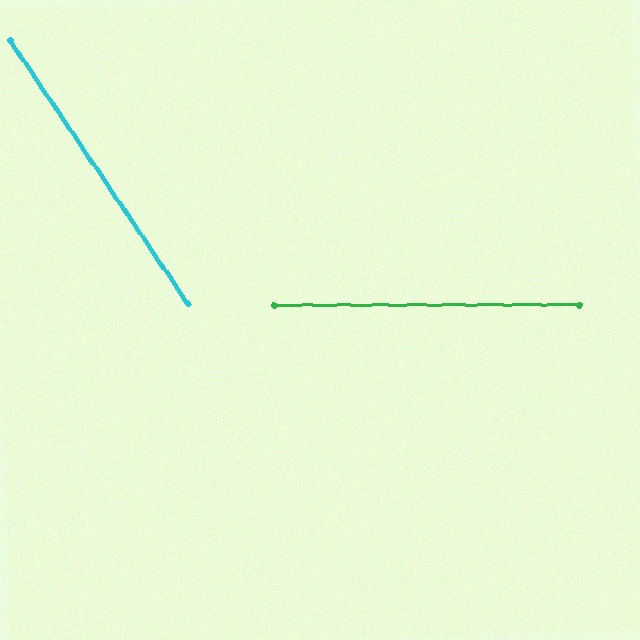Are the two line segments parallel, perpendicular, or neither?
Neither parallel nor perpendicular — they differ by about 56°.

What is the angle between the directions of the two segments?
Approximately 56 degrees.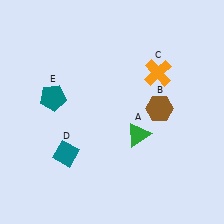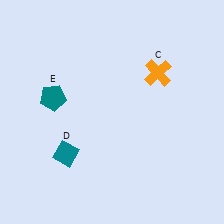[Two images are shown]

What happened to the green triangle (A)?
The green triangle (A) was removed in Image 2. It was in the bottom-right area of Image 1.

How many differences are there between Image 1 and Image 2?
There are 2 differences between the two images.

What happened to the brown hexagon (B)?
The brown hexagon (B) was removed in Image 2. It was in the top-right area of Image 1.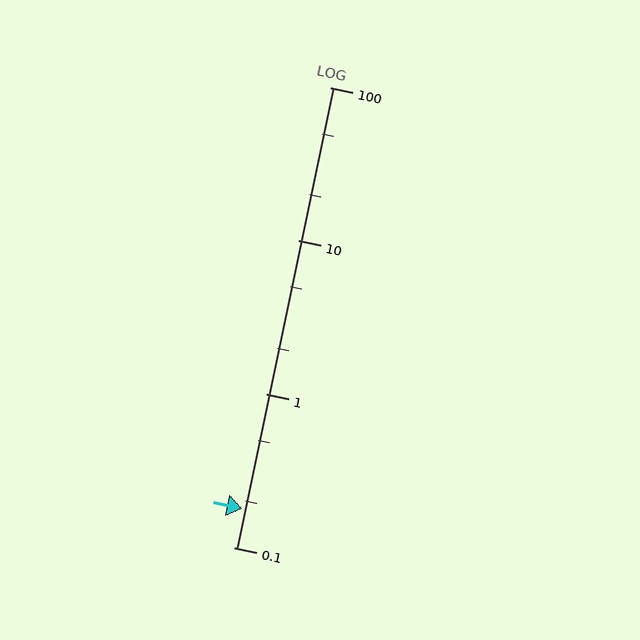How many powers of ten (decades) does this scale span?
The scale spans 3 decades, from 0.1 to 100.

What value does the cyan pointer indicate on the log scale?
The pointer indicates approximately 0.18.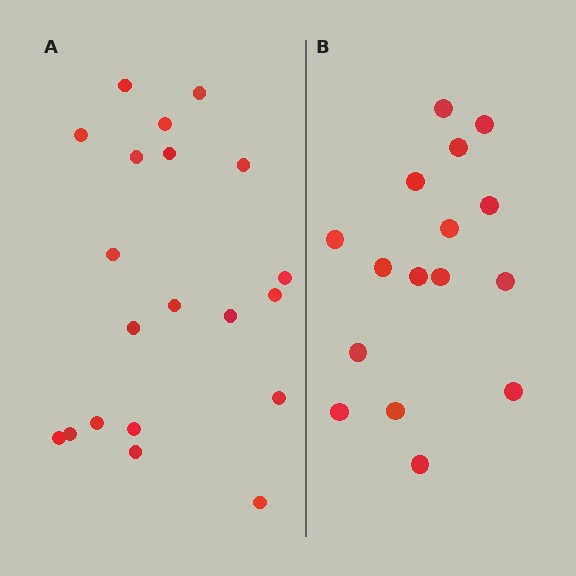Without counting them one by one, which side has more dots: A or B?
Region A (the left region) has more dots.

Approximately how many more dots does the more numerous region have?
Region A has about 4 more dots than region B.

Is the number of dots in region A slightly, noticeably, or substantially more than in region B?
Region A has noticeably more, but not dramatically so. The ratio is roughly 1.2 to 1.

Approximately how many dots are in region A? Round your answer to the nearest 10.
About 20 dots.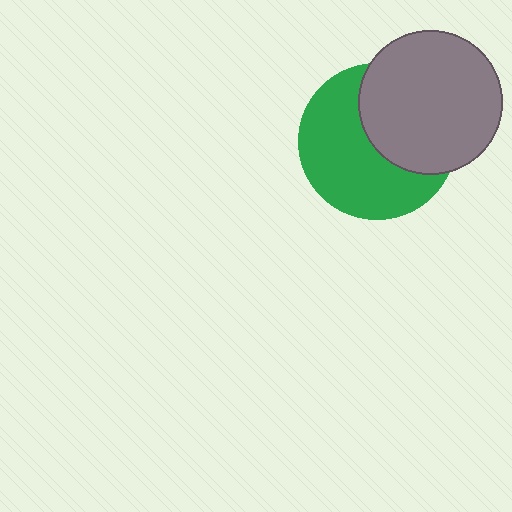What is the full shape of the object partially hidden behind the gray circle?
The partially hidden object is a green circle.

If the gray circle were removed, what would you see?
You would see the complete green circle.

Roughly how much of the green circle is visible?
About half of it is visible (roughly 58%).